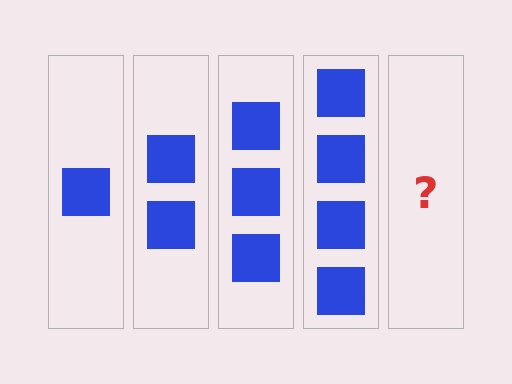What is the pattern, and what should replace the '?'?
The pattern is that each step adds one more square. The '?' should be 5 squares.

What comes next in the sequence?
The next element should be 5 squares.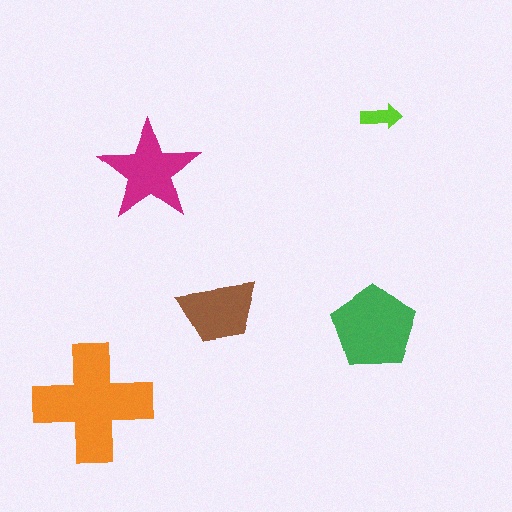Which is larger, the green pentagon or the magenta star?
The green pentagon.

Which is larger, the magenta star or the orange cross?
The orange cross.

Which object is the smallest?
The lime arrow.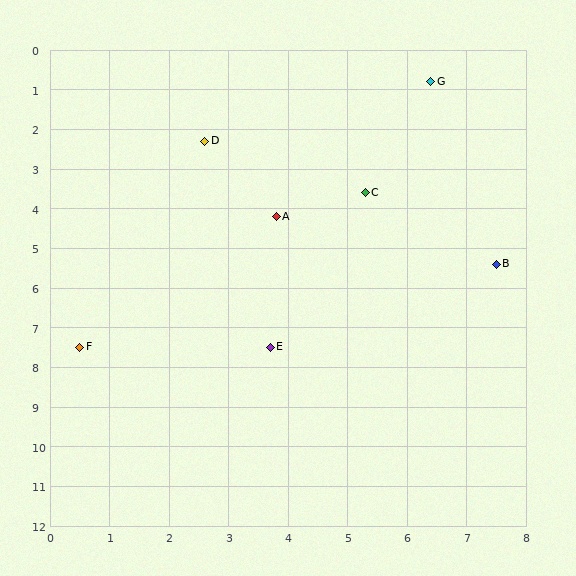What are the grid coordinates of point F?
Point F is at approximately (0.5, 7.5).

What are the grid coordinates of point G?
Point G is at approximately (6.4, 0.8).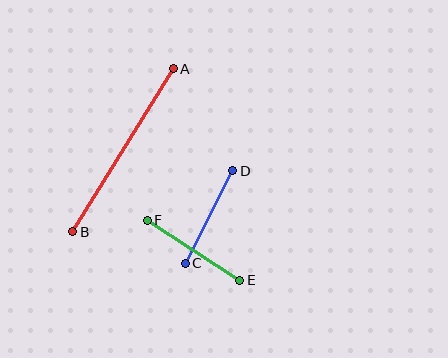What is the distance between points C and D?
The distance is approximately 104 pixels.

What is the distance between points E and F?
The distance is approximately 110 pixels.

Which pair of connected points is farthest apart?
Points A and B are farthest apart.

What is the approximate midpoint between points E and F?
The midpoint is at approximately (194, 250) pixels.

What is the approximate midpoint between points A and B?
The midpoint is at approximately (123, 150) pixels.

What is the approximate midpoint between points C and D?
The midpoint is at approximately (209, 217) pixels.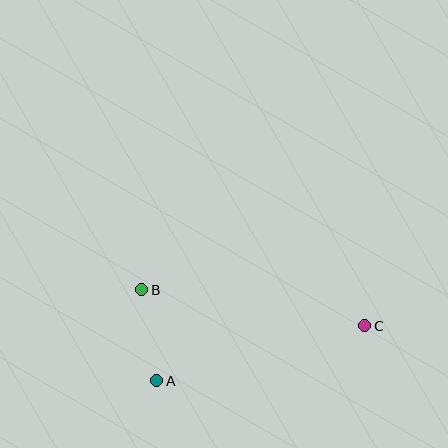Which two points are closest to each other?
Points A and B are closest to each other.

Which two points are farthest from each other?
Points B and C are farthest from each other.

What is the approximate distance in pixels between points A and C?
The distance between A and C is approximately 215 pixels.